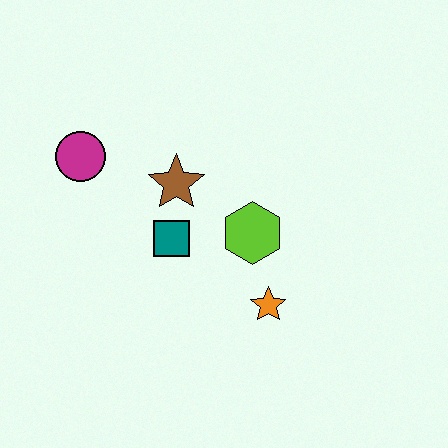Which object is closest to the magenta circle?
The brown star is closest to the magenta circle.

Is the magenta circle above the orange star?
Yes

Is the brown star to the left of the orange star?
Yes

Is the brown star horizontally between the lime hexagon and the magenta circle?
Yes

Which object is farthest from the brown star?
The orange star is farthest from the brown star.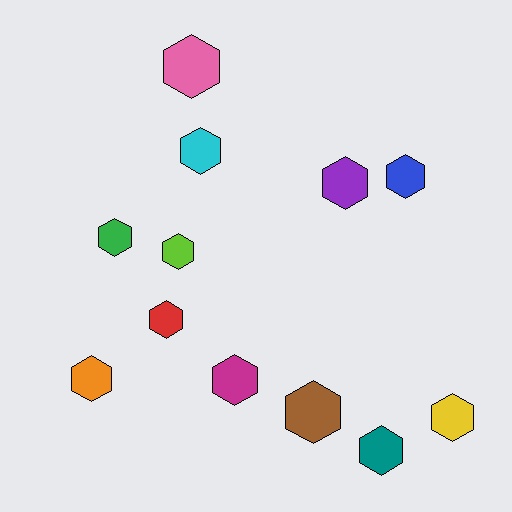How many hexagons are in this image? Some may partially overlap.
There are 12 hexagons.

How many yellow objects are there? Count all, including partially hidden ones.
There is 1 yellow object.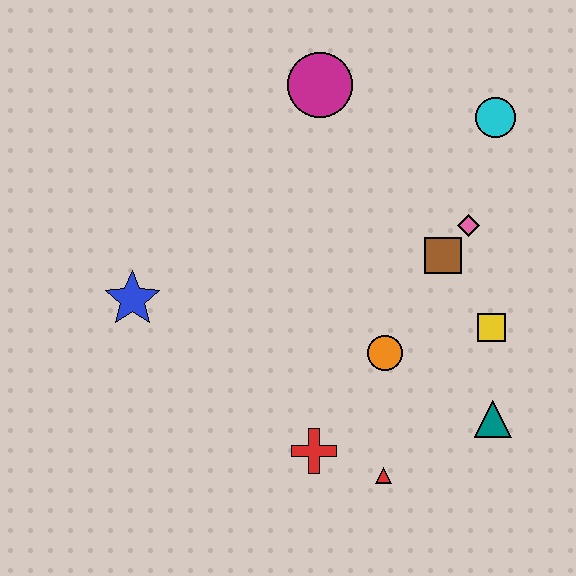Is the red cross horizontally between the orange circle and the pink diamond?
No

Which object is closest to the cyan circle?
The pink diamond is closest to the cyan circle.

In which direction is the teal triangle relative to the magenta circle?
The teal triangle is below the magenta circle.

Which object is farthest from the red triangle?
The magenta circle is farthest from the red triangle.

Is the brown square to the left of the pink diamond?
Yes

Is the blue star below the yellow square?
No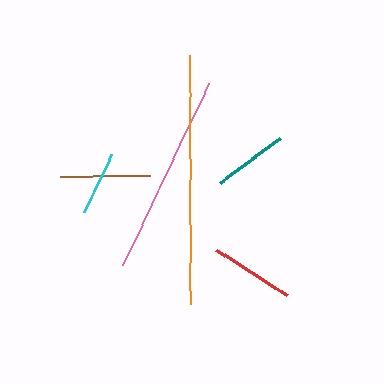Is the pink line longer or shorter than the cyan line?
The pink line is longer than the cyan line.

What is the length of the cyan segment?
The cyan segment is approximately 63 pixels long.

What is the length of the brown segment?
The brown segment is approximately 91 pixels long.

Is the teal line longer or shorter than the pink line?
The pink line is longer than the teal line.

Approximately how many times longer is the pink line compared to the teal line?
The pink line is approximately 2.7 times the length of the teal line.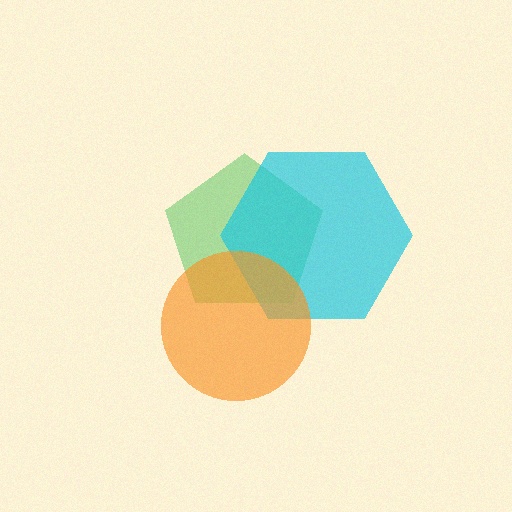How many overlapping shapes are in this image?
There are 3 overlapping shapes in the image.